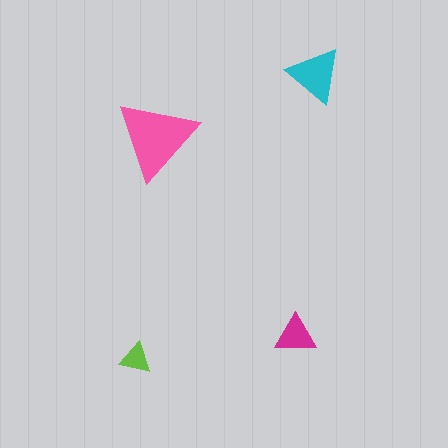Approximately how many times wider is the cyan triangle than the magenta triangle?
About 1.5 times wider.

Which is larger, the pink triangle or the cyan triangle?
The pink one.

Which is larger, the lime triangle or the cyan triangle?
The cyan one.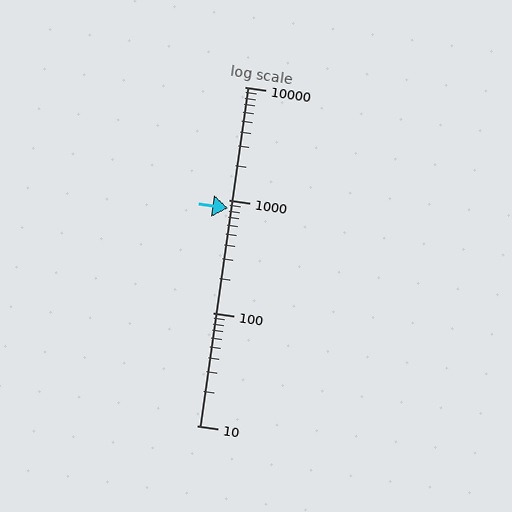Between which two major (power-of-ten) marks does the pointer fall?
The pointer is between 100 and 1000.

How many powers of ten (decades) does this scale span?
The scale spans 3 decades, from 10 to 10000.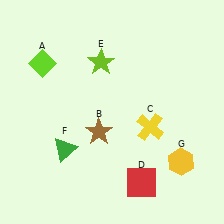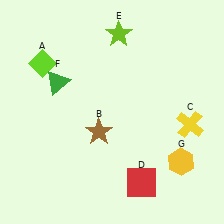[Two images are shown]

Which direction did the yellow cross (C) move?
The yellow cross (C) moved right.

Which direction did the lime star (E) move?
The lime star (E) moved up.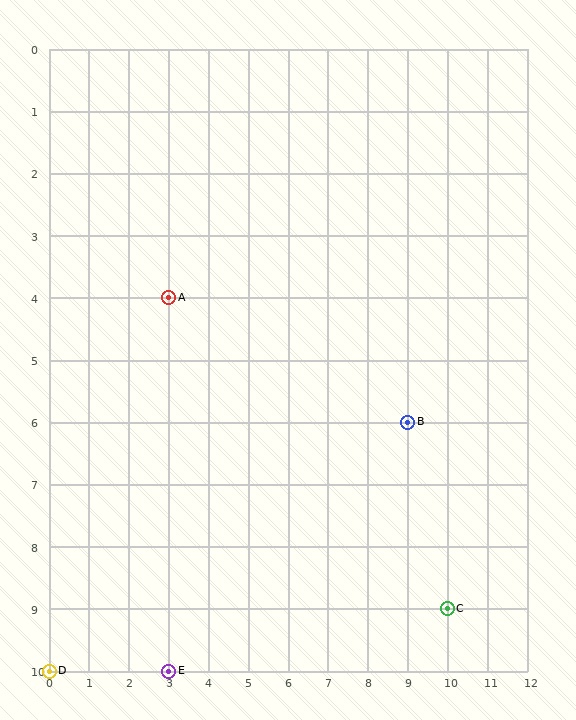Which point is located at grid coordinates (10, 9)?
Point C is at (10, 9).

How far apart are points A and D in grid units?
Points A and D are 3 columns and 6 rows apart (about 6.7 grid units diagonally).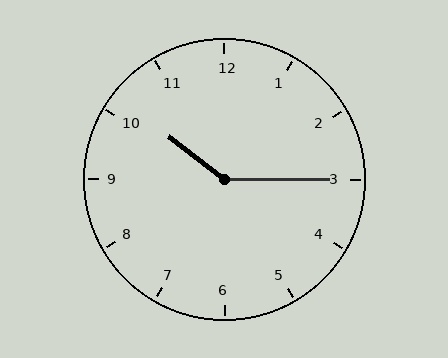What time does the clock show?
10:15.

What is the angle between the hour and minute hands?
Approximately 142 degrees.